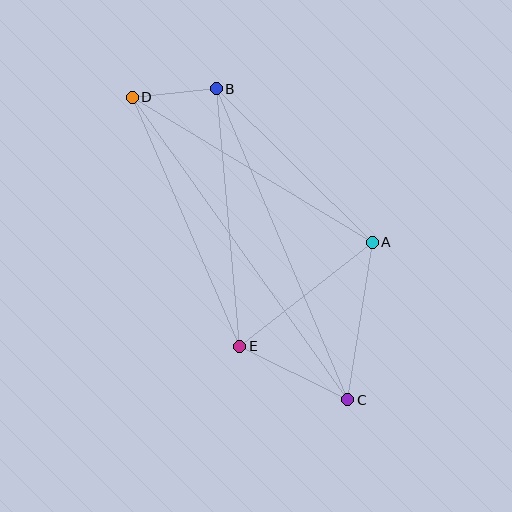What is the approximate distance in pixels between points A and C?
The distance between A and C is approximately 159 pixels.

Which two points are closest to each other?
Points B and D are closest to each other.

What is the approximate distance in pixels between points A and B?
The distance between A and B is approximately 219 pixels.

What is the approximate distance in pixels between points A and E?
The distance between A and E is approximately 168 pixels.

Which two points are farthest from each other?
Points C and D are farthest from each other.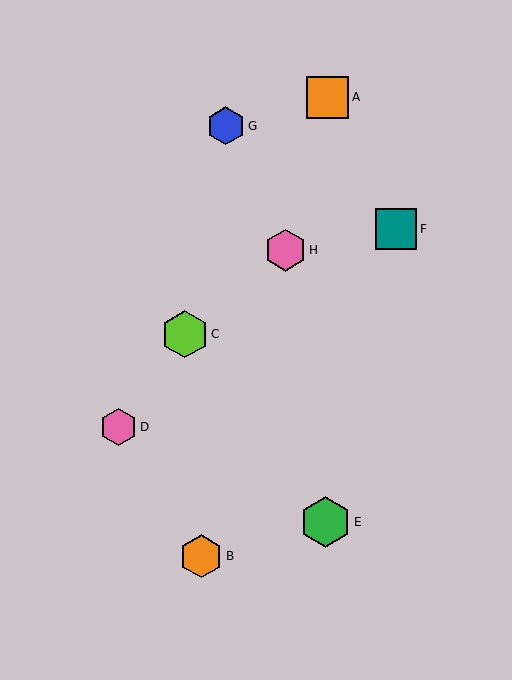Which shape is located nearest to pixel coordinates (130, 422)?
The pink hexagon (labeled D) at (118, 427) is nearest to that location.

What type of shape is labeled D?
Shape D is a pink hexagon.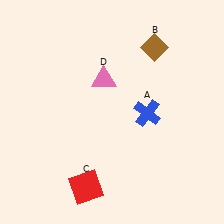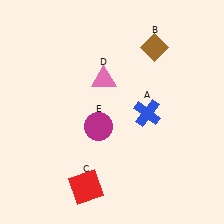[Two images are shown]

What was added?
A magenta circle (E) was added in Image 2.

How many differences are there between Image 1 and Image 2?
There is 1 difference between the two images.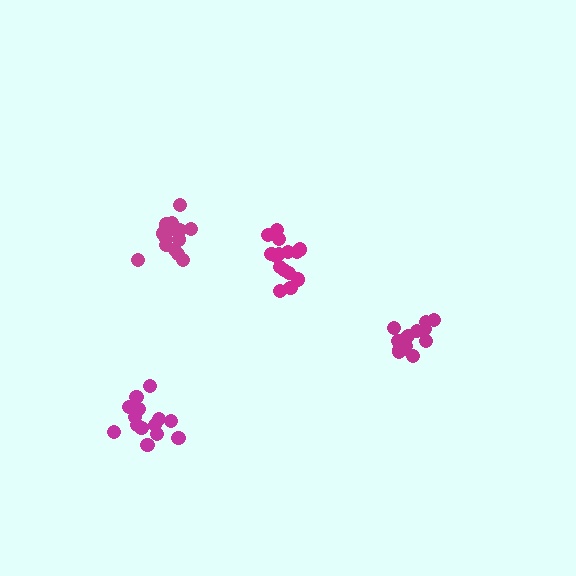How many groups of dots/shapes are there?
There are 4 groups.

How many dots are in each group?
Group 1: 15 dots, Group 2: 14 dots, Group 3: 17 dots, Group 4: 15 dots (61 total).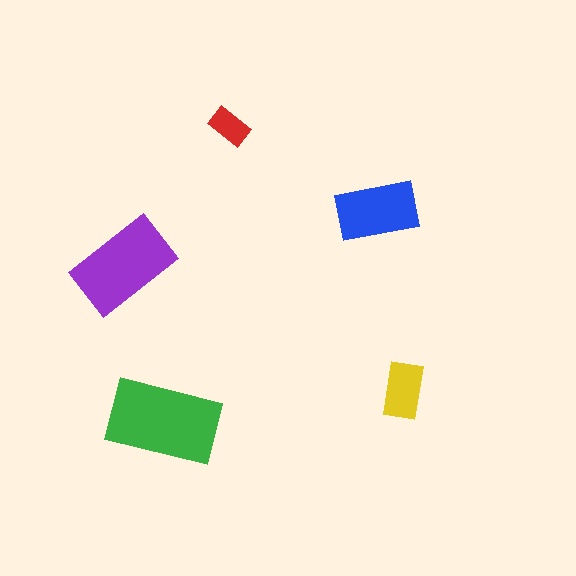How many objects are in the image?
There are 5 objects in the image.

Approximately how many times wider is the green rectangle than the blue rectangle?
About 1.5 times wider.